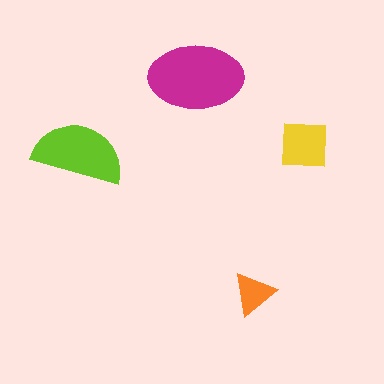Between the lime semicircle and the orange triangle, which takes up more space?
The lime semicircle.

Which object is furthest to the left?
The lime semicircle is leftmost.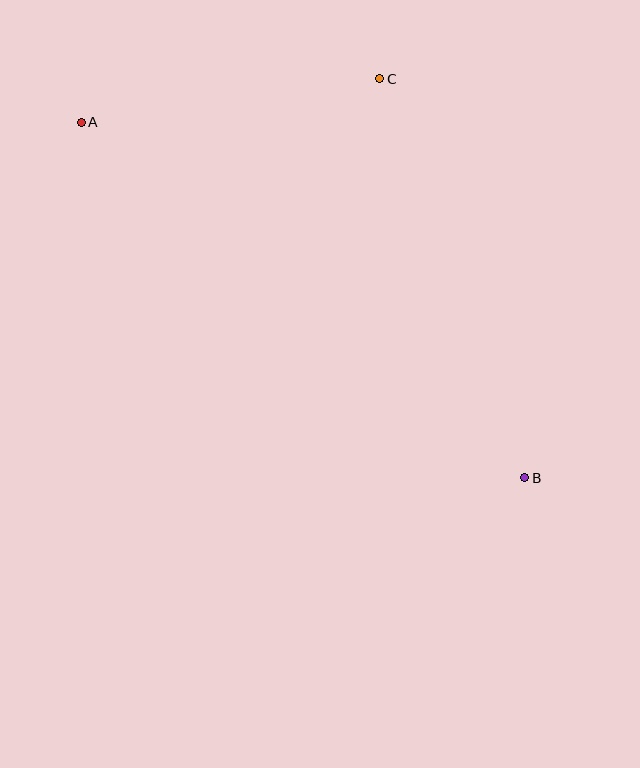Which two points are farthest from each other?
Points A and B are farthest from each other.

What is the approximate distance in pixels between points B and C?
The distance between B and C is approximately 424 pixels.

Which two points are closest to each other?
Points A and C are closest to each other.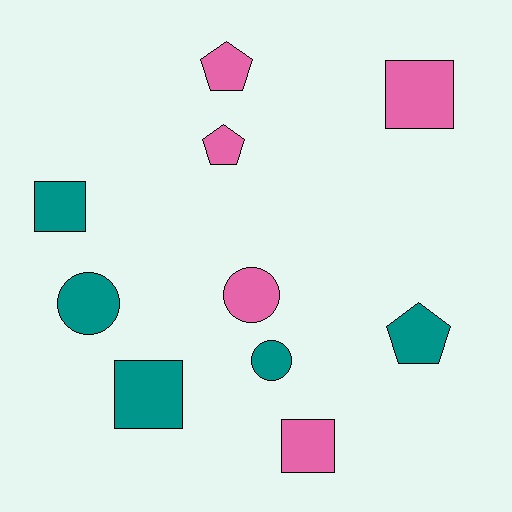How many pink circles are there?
There is 1 pink circle.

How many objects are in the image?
There are 10 objects.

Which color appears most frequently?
Teal, with 5 objects.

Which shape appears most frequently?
Square, with 4 objects.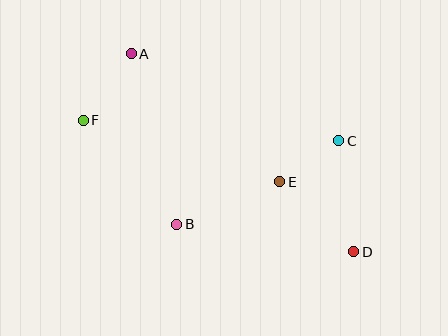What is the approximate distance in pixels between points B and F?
The distance between B and F is approximately 140 pixels.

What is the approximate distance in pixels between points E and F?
The distance between E and F is approximately 206 pixels.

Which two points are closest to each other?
Points C and E are closest to each other.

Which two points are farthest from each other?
Points D and F are farthest from each other.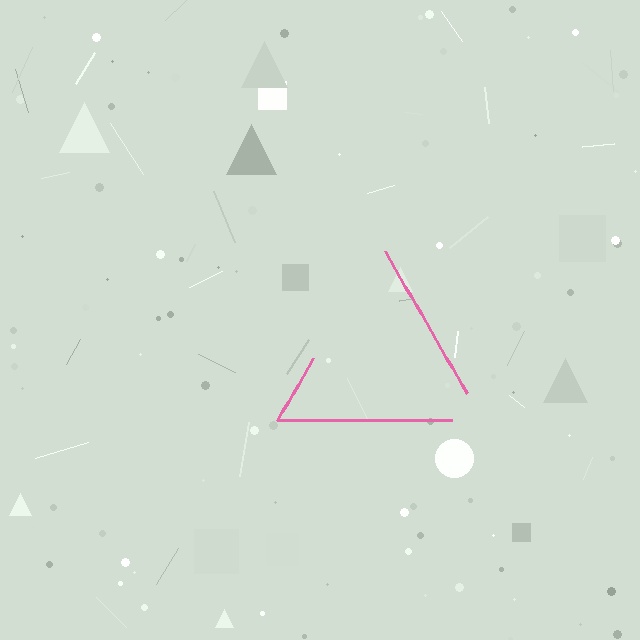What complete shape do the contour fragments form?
The contour fragments form a triangle.